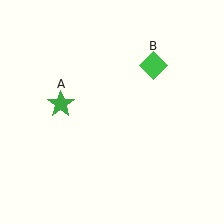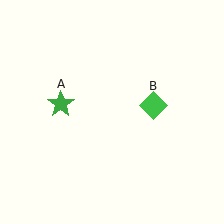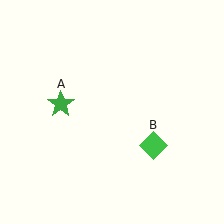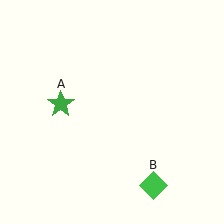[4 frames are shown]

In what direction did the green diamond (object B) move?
The green diamond (object B) moved down.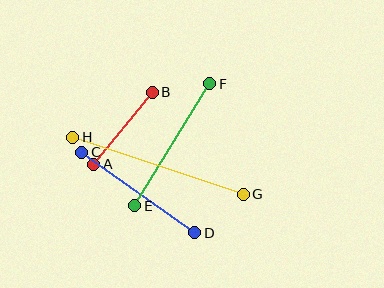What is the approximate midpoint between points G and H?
The midpoint is at approximately (158, 166) pixels.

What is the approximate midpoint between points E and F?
The midpoint is at approximately (172, 145) pixels.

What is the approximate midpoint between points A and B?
The midpoint is at approximately (123, 128) pixels.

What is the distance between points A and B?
The distance is approximately 93 pixels.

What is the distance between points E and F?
The distance is approximately 143 pixels.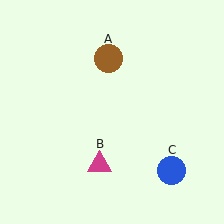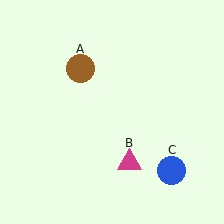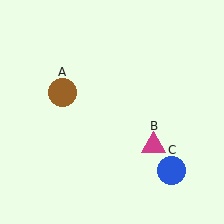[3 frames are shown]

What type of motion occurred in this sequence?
The brown circle (object A), magenta triangle (object B) rotated counterclockwise around the center of the scene.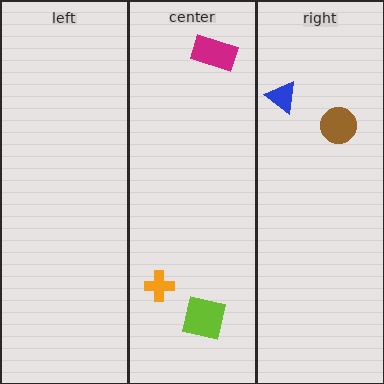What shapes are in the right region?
The brown circle, the blue triangle.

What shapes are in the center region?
The magenta rectangle, the lime square, the orange cross.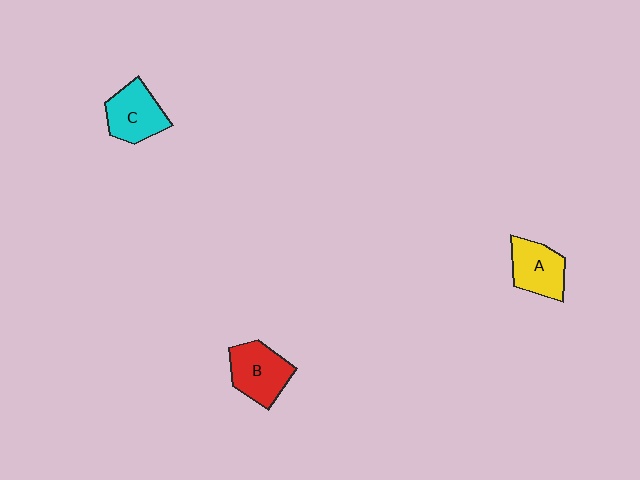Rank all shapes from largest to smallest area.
From largest to smallest: B (red), C (cyan), A (yellow).